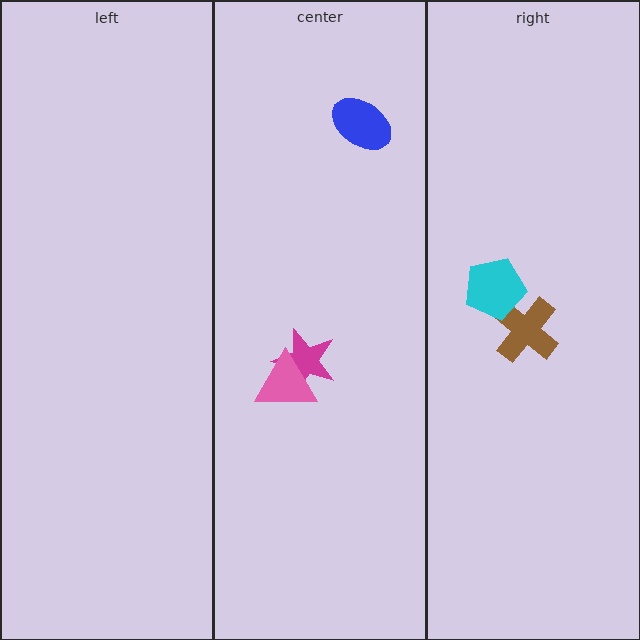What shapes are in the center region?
The magenta star, the blue ellipse, the pink triangle.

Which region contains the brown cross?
The right region.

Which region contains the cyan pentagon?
The right region.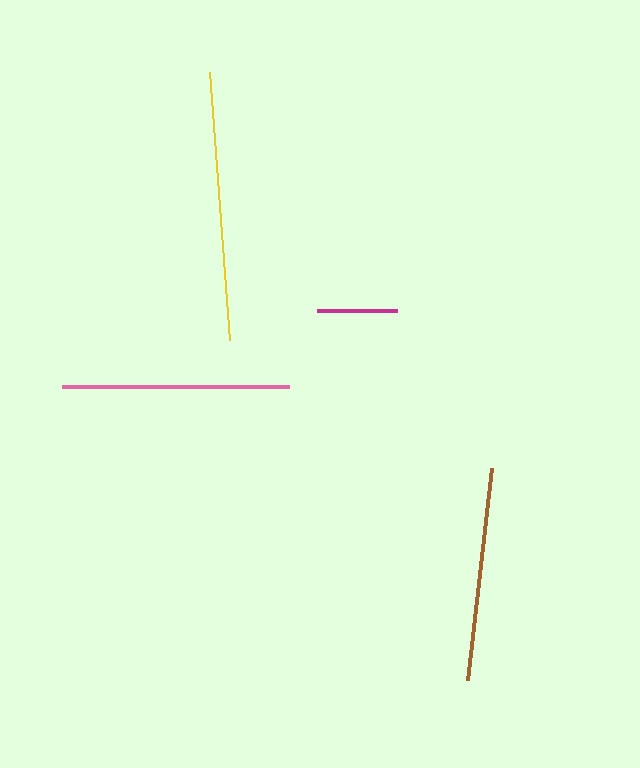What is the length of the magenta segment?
The magenta segment is approximately 80 pixels long.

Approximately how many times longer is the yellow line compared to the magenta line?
The yellow line is approximately 3.3 times the length of the magenta line.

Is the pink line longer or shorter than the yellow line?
The yellow line is longer than the pink line.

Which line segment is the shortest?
The magenta line is the shortest at approximately 80 pixels.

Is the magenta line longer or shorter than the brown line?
The brown line is longer than the magenta line.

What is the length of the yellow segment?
The yellow segment is approximately 269 pixels long.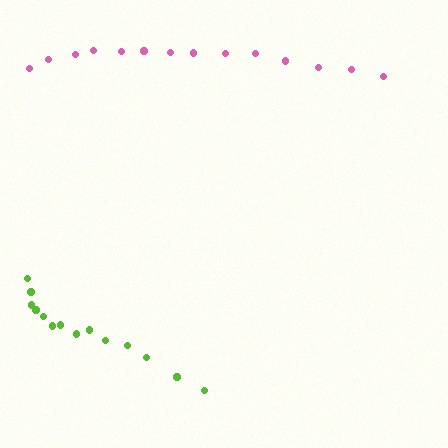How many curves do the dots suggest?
There are 2 distinct paths.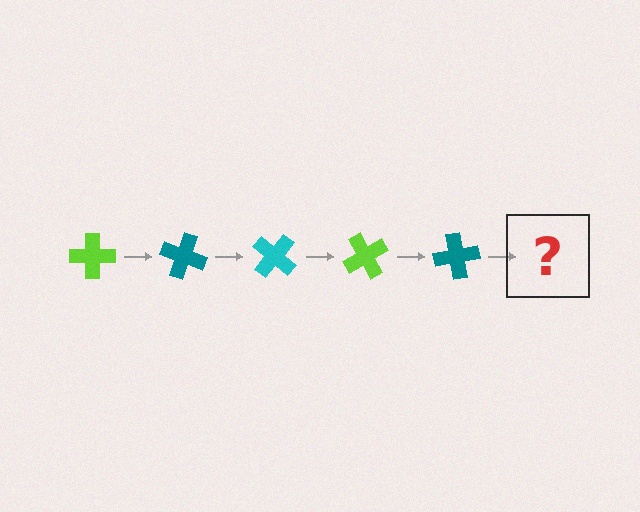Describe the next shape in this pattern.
It should be a cyan cross, rotated 100 degrees from the start.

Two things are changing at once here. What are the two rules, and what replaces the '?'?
The two rules are that it rotates 20 degrees each step and the color cycles through lime, teal, and cyan. The '?' should be a cyan cross, rotated 100 degrees from the start.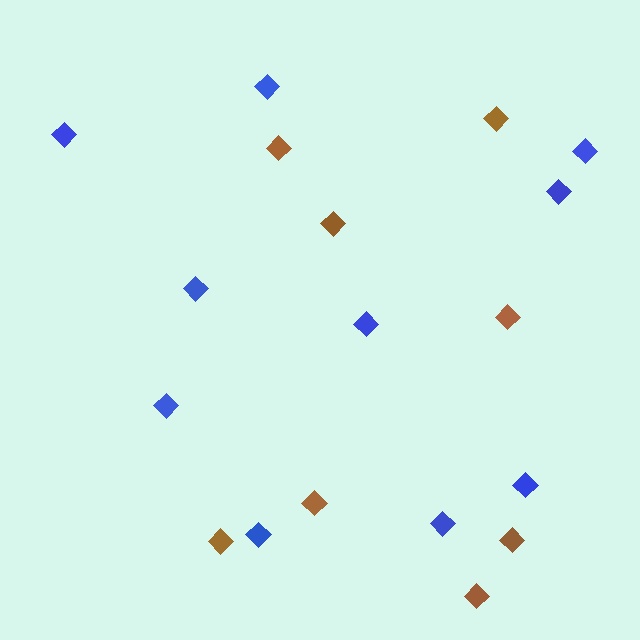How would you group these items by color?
There are 2 groups: one group of brown diamonds (8) and one group of blue diamonds (10).